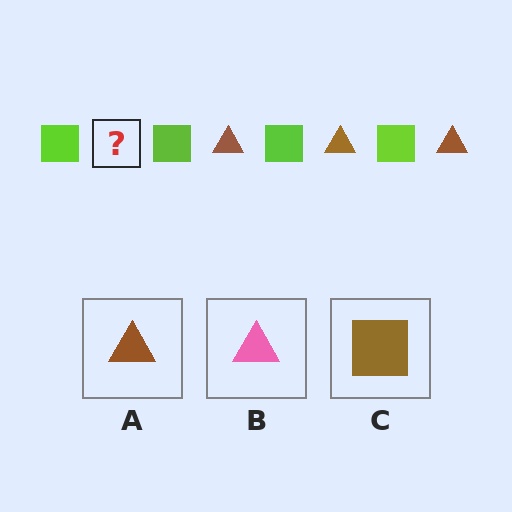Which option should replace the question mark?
Option A.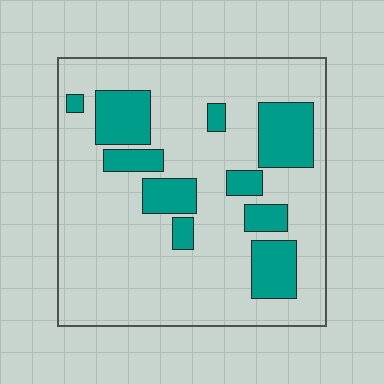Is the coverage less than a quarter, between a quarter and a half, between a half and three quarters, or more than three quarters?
Less than a quarter.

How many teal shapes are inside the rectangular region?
10.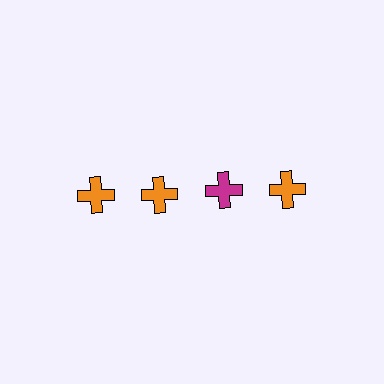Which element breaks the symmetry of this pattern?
The magenta cross in the top row, center column breaks the symmetry. All other shapes are orange crosses.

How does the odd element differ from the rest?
It has a different color: magenta instead of orange.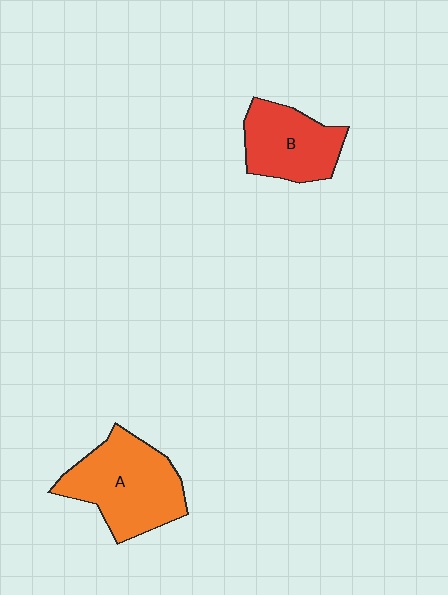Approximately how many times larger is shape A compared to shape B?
Approximately 1.4 times.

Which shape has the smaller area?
Shape B (red).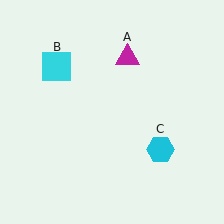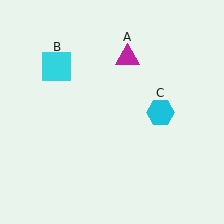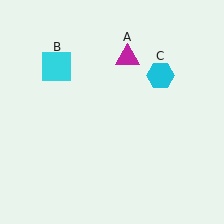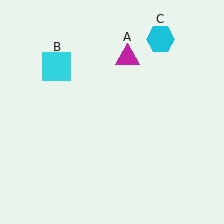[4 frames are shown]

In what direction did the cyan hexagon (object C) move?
The cyan hexagon (object C) moved up.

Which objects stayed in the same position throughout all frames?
Magenta triangle (object A) and cyan square (object B) remained stationary.